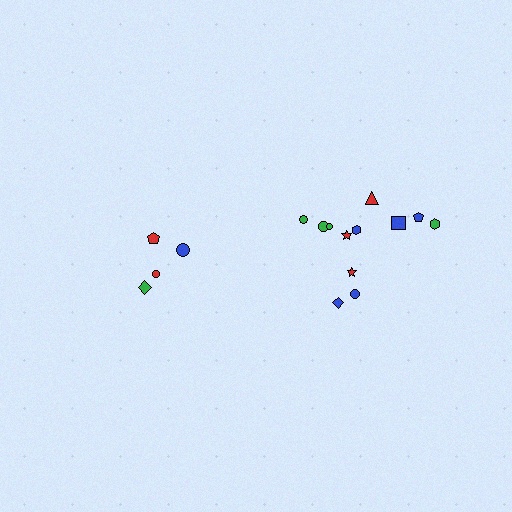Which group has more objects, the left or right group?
The right group.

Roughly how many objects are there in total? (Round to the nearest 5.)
Roughly 15 objects in total.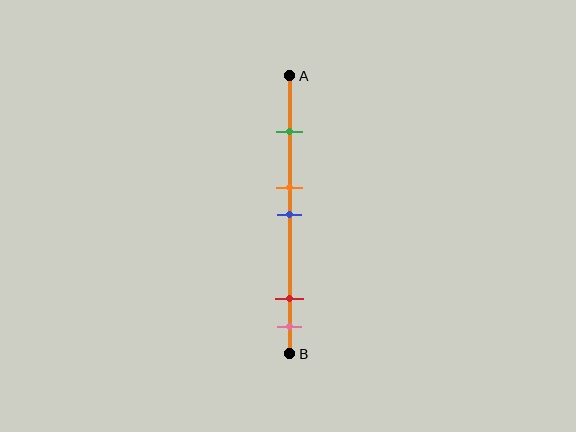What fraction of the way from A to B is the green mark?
The green mark is approximately 20% (0.2) of the way from A to B.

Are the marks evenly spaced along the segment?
No, the marks are not evenly spaced.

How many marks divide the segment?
There are 5 marks dividing the segment.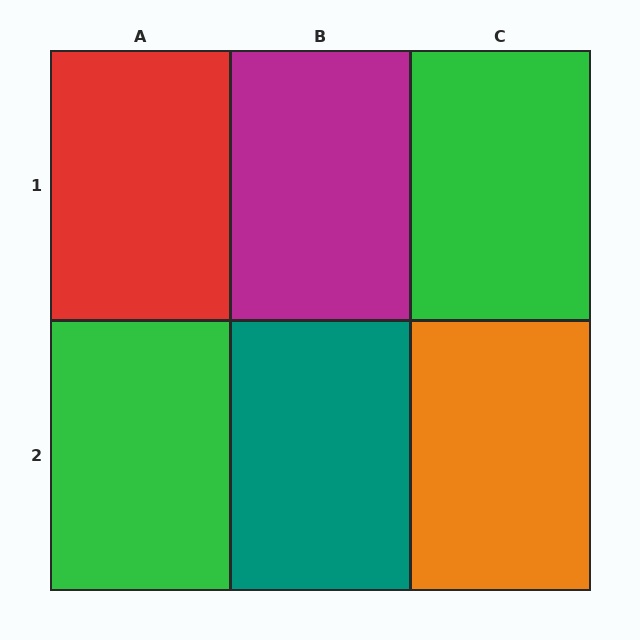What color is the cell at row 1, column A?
Red.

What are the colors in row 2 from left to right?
Green, teal, orange.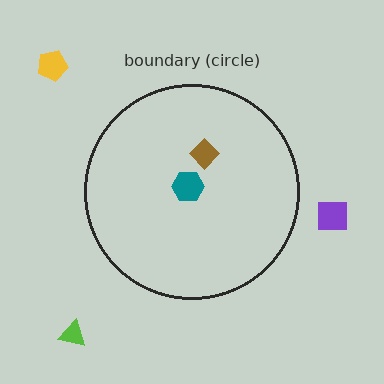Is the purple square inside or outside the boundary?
Outside.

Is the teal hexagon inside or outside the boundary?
Inside.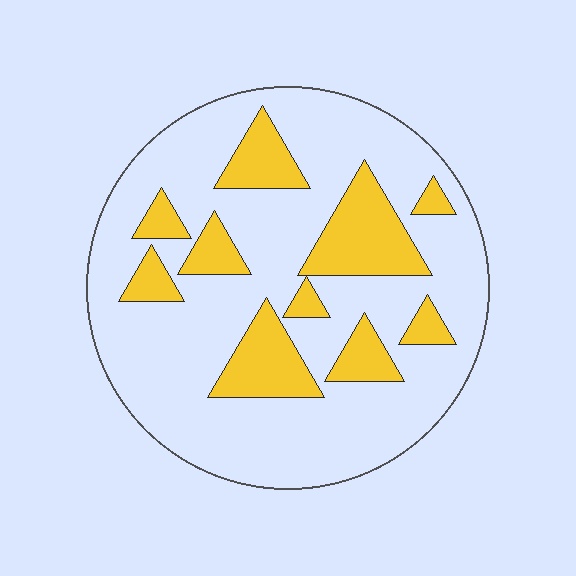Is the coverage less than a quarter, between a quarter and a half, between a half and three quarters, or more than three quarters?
Less than a quarter.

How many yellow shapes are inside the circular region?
10.